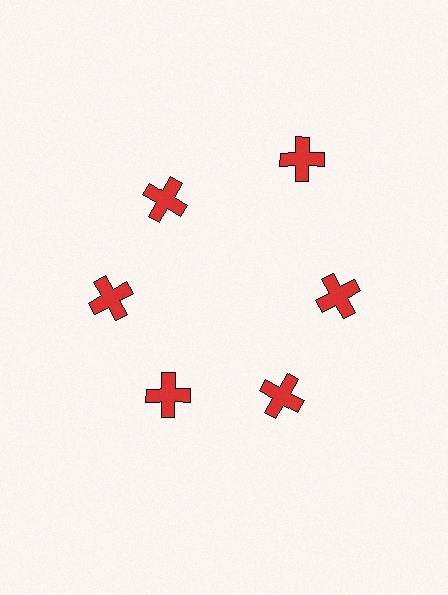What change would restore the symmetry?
The symmetry would be restored by moving it inward, back onto the ring so that all 6 crosses sit at equal angles and equal distance from the center.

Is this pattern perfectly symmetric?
No. The 6 red crosses are arranged in a ring, but one element near the 1 o'clock position is pushed outward from the center, breaking the 6-fold rotational symmetry.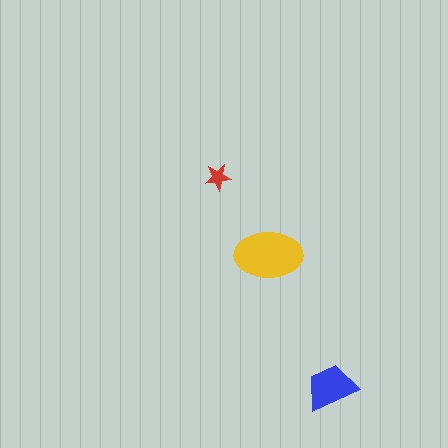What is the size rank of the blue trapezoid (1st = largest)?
2nd.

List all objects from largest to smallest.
The yellow ellipse, the blue trapezoid, the red star.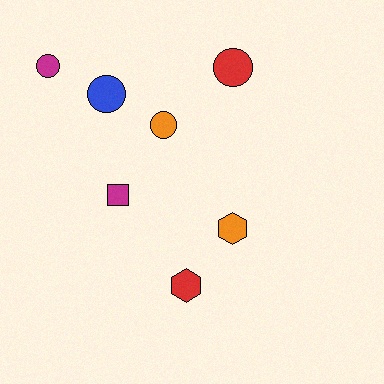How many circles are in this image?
There are 4 circles.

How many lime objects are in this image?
There are no lime objects.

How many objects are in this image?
There are 7 objects.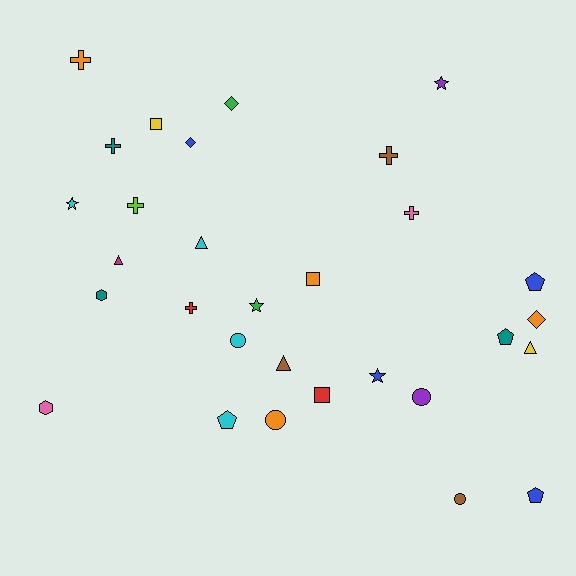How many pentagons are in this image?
There are 4 pentagons.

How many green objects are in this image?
There are 2 green objects.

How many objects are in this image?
There are 30 objects.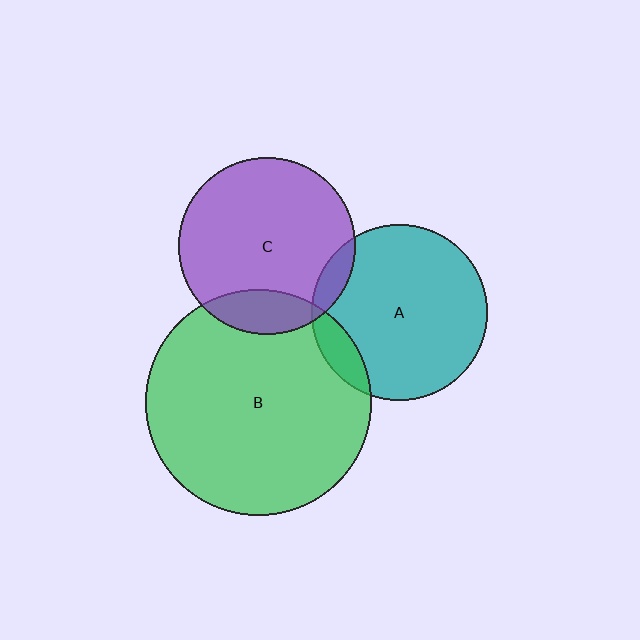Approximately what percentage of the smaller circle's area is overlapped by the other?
Approximately 15%.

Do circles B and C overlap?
Yes.